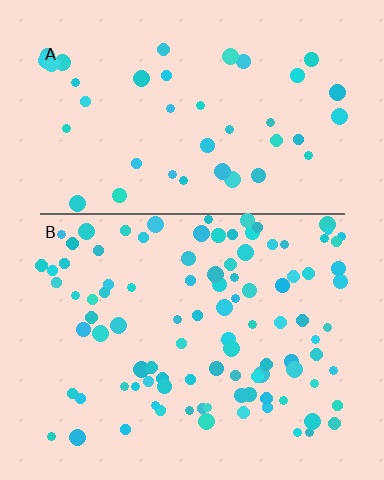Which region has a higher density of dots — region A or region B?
B (the bottom).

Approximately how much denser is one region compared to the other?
Approximately 2.4× — region B over region A.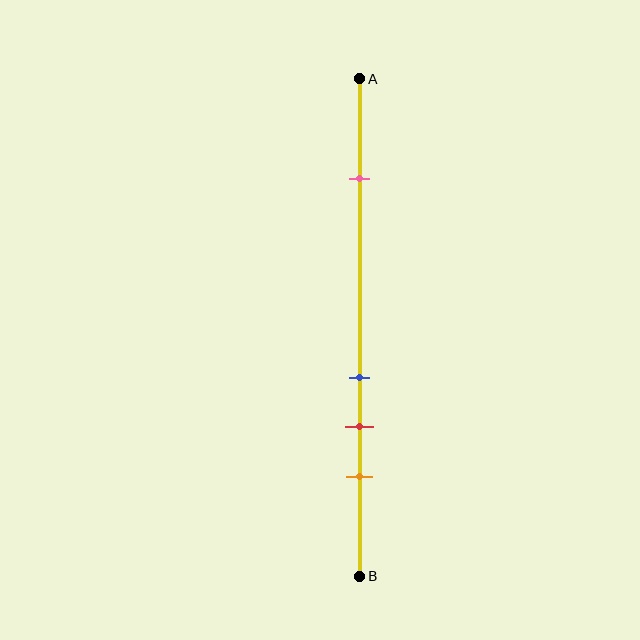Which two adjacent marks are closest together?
The blue and red marks are the closest adjacent pair.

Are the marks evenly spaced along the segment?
No, the marks are not evenly spaced.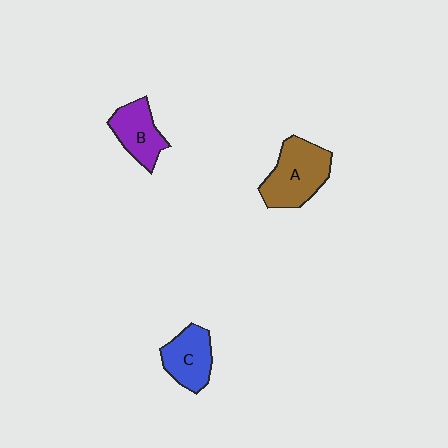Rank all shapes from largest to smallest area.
From largest to smallest: A (brown), C (blue), B (purple).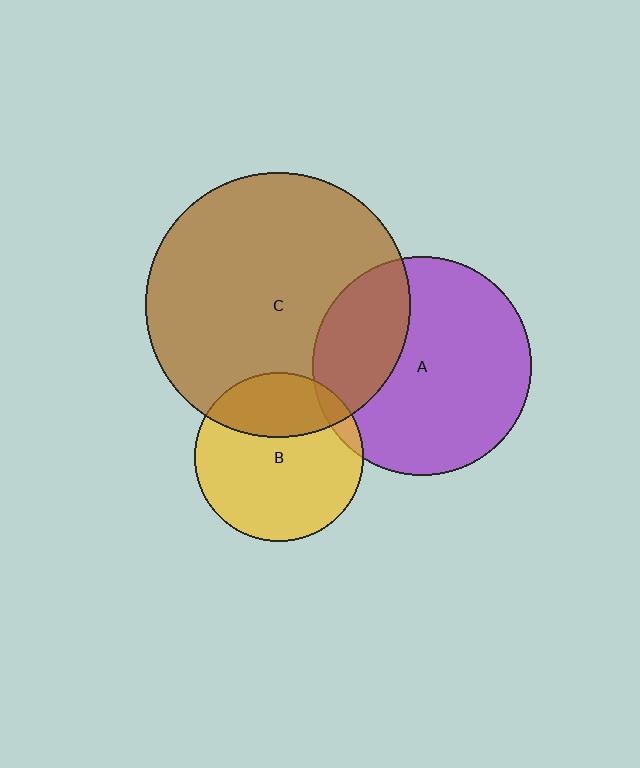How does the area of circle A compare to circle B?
Approximately 1.7 times.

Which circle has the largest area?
Circle C (brown).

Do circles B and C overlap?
Yes.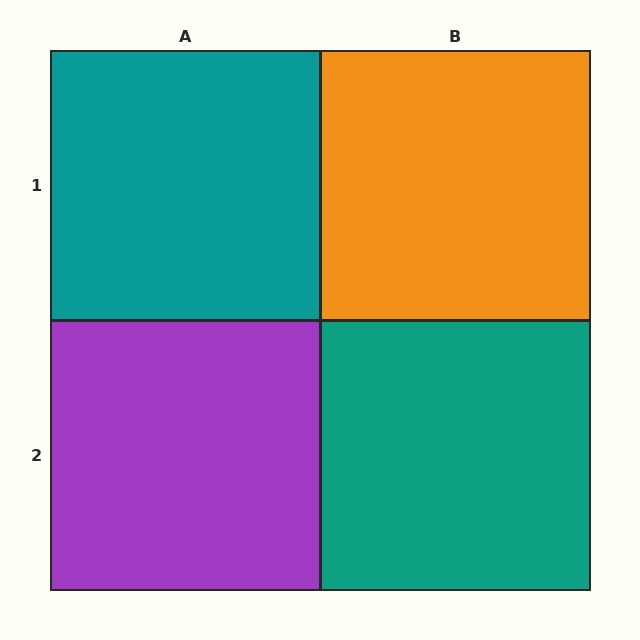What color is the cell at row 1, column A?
Teal.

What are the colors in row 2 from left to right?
Purple, teal.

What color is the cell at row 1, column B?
Orange.